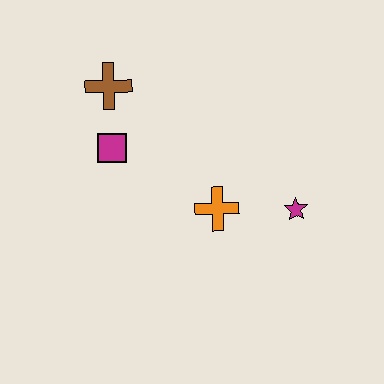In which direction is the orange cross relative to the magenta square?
The orange cross is to the right of the magenta square.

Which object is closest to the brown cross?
The magenta square is closest to the brown cross.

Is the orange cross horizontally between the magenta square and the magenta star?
Yes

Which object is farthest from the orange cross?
The brown cross is farthest from the orange cross.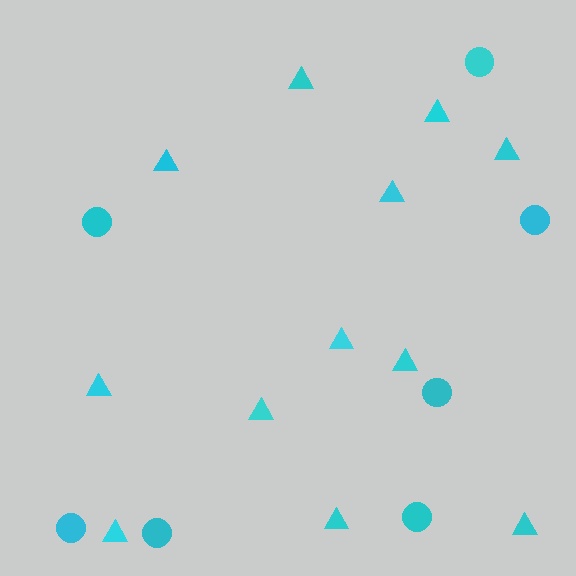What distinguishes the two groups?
There are 2 groups: one group of triangles (12) and one group of circles (7).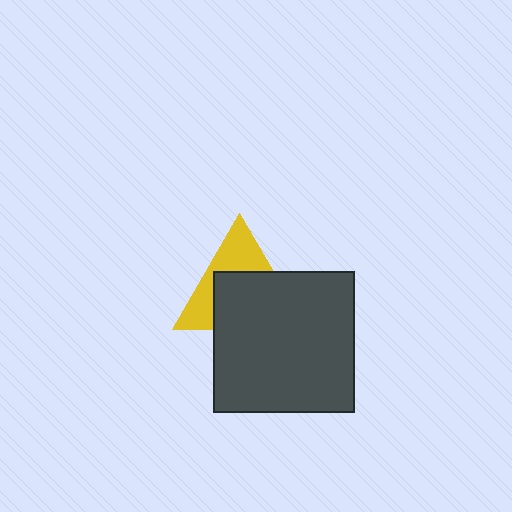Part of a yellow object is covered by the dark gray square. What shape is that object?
It is a triangle.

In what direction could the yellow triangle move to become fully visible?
The yellow triangle could move up. That would shift it out from behind the dark gray square entirely.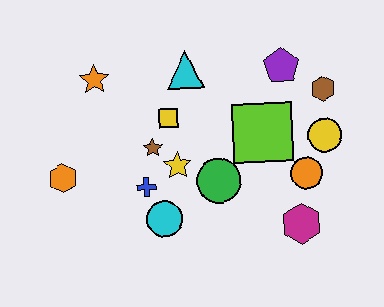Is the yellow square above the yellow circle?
Yes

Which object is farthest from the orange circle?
The orange hexagon is farthest from the orange circle.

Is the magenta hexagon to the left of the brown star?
No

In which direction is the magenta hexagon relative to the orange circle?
The magenta hexagon is below the orange circle.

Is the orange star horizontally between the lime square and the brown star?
No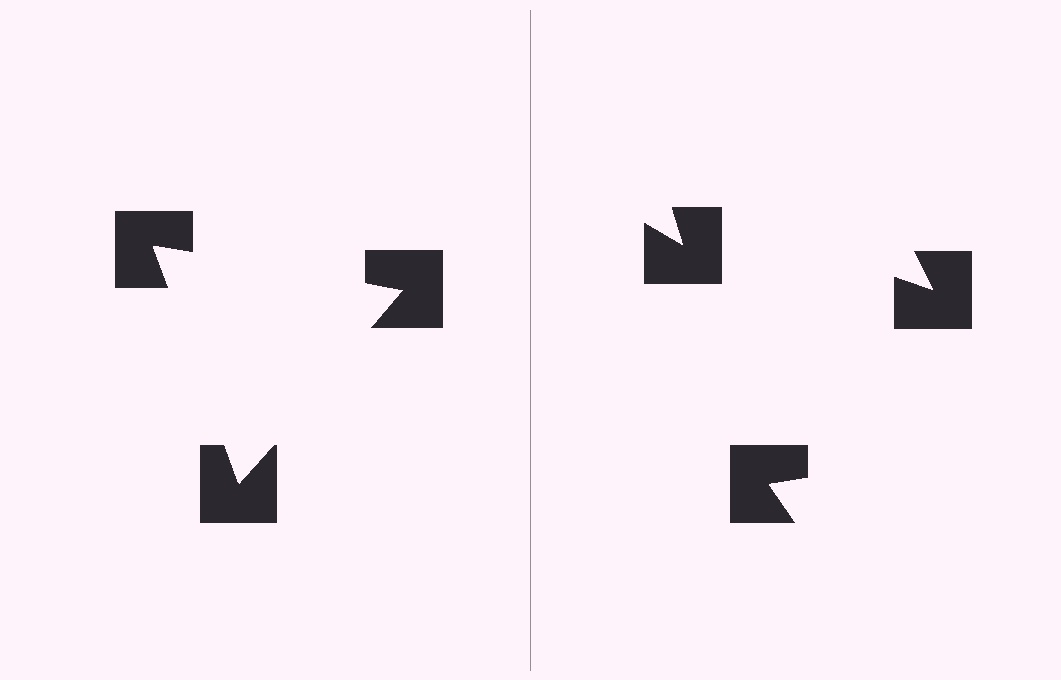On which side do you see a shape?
An illusory triangle appears on the left side. On the right side the wedge cuts are rotated, so no coherent shape forms.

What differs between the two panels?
The notched squares are positioned identically on both sides; only the wedge orientations differ. On the left they align to a triangle; on the right they are misaligned.